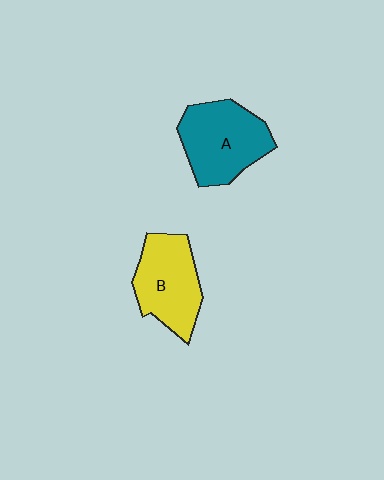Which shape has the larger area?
Shape A (teal).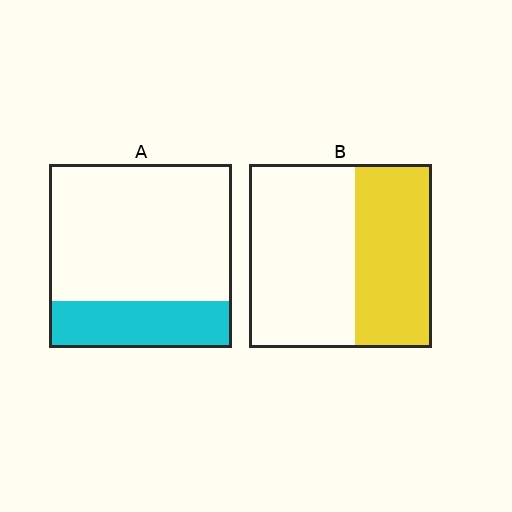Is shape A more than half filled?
No.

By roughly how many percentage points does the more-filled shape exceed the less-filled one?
By roughly 15 percentage points (B over A).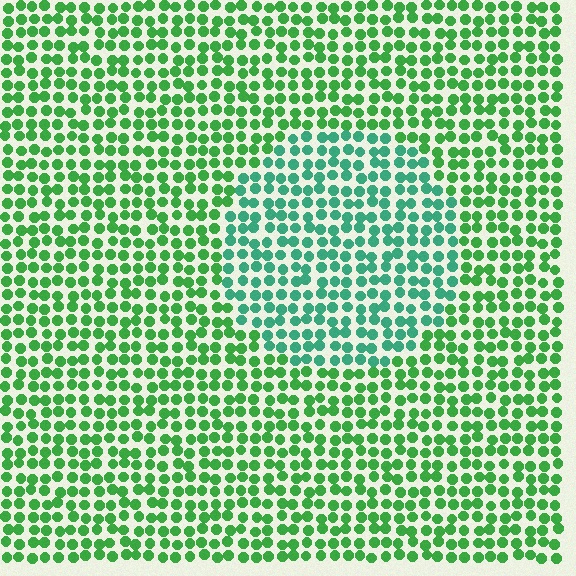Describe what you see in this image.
The image is filled with small green elements in a uniform arrangement. A circle-shaped region is visible where the elements are tinted to a slightly different hue, forming a subtle color boundary.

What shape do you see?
I see a circle.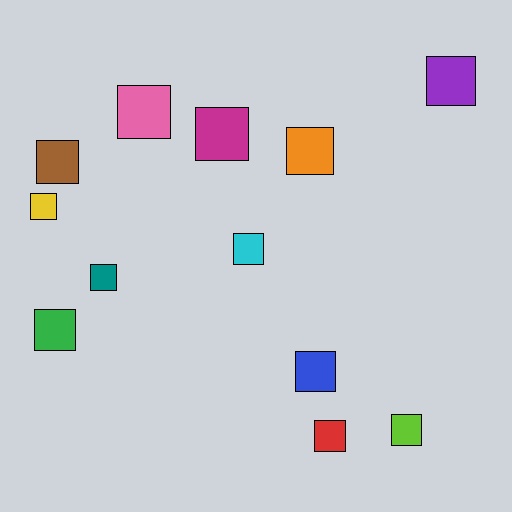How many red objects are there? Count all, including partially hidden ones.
There is 1 red object.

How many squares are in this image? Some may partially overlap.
There are 12 squares.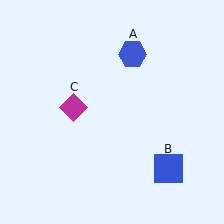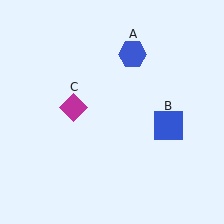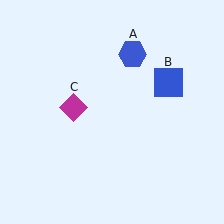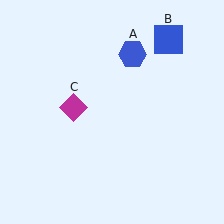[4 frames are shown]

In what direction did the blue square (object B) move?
The blue square (object B) moved up.